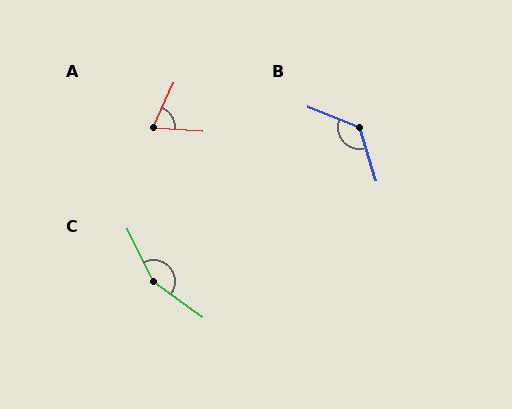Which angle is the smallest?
A, at approximately 69 degrees.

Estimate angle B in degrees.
Approximately 129 degrees.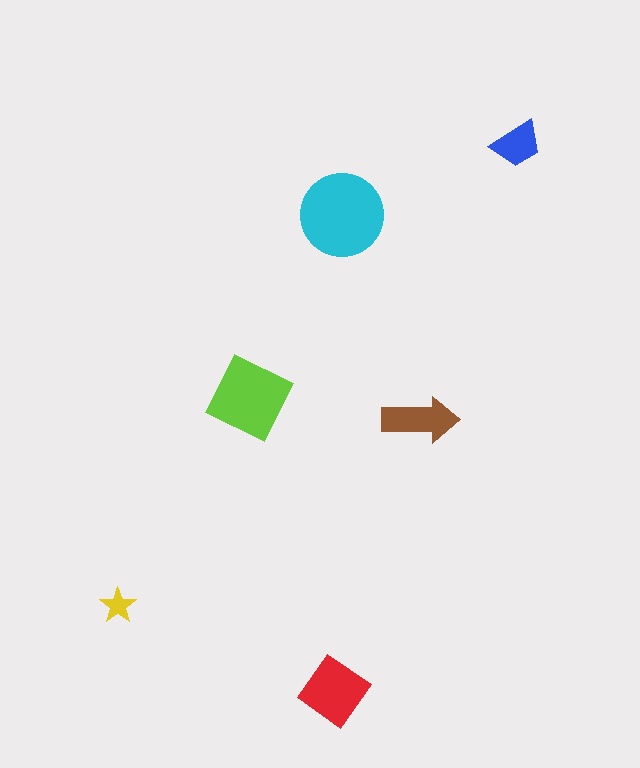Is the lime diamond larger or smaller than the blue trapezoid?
Larger.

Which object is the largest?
The cyan circle.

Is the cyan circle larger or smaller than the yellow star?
Larger.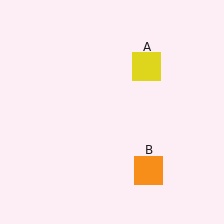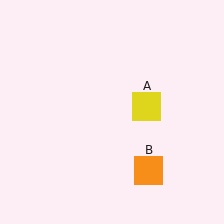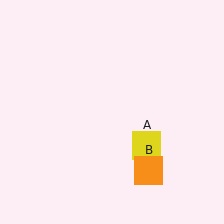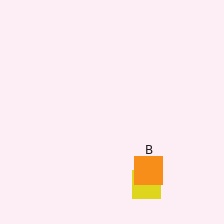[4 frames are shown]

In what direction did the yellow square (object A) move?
The yellow square (object A) moved down.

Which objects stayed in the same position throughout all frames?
Orange square (object B) remained stationary.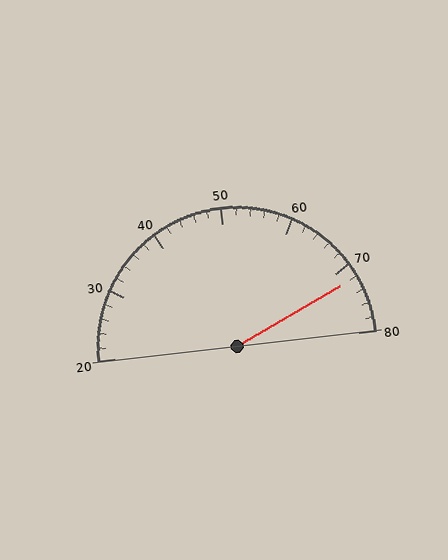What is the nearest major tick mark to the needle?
The nearest major tick mark is 70.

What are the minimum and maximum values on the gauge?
The gauge ranges from 20 to 80.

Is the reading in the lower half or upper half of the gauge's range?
The reading is in the upper half of the range (20 to 80).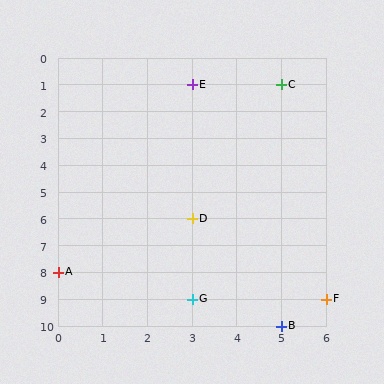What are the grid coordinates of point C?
Point C is at grid coordinates (5, 1).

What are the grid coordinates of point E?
Point E is at grid coordinates (3, 1).